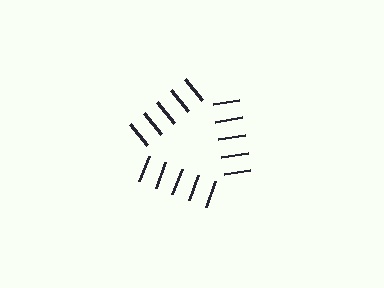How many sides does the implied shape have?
3 sides — the line-ends trace a triangle.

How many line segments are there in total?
15 — 5 along each of the 3 edges.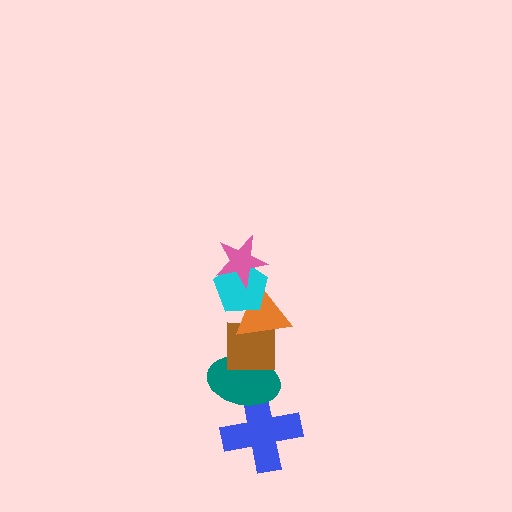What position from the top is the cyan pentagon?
The cyan pentagon is 2nd from the top.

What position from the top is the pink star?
The pink star is 1st from the top.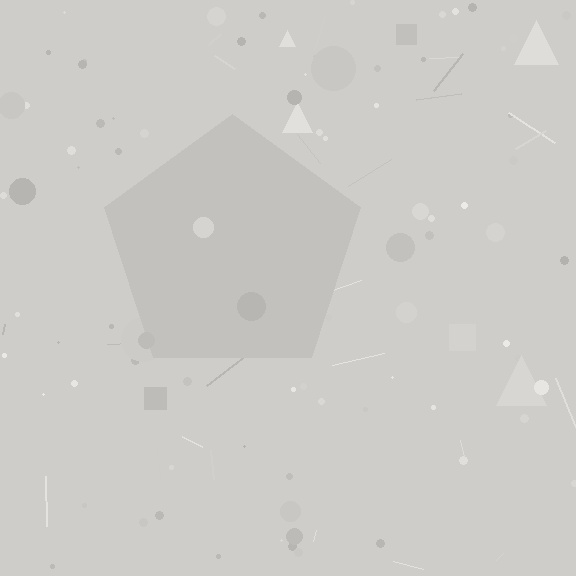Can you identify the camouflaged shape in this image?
The camouflaged shape is a pentagon.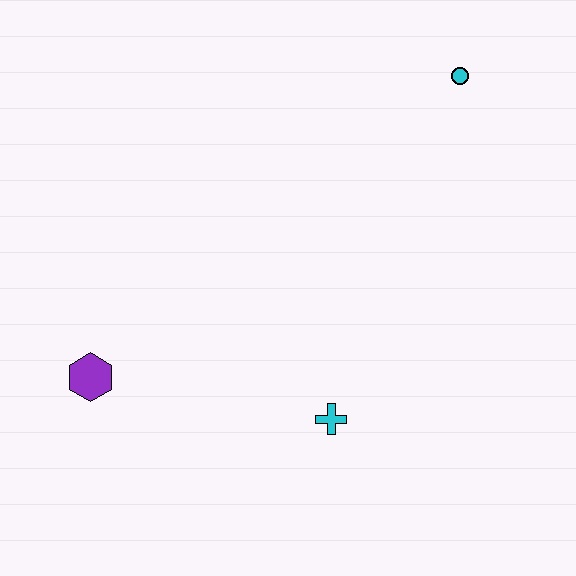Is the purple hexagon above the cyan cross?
Yes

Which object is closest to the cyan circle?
The cyan cross is closest to the cyan circle.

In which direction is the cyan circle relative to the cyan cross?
The cyan circle is above the cyan cross.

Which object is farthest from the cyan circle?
The purple hexagon is farthest from the cyan circle.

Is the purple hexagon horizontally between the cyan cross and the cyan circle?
No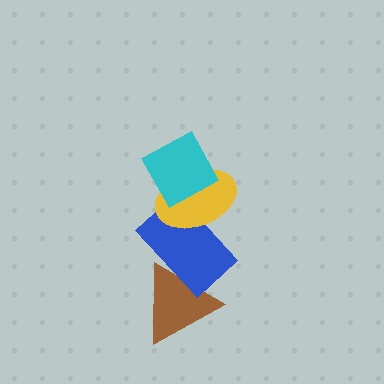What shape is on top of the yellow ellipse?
The cyan diamond is on top of the yellow ellipse.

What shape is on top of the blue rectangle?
The yellow ellipse is on top of the blue rectangle.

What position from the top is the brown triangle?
The brown triangle is 4th from the top.